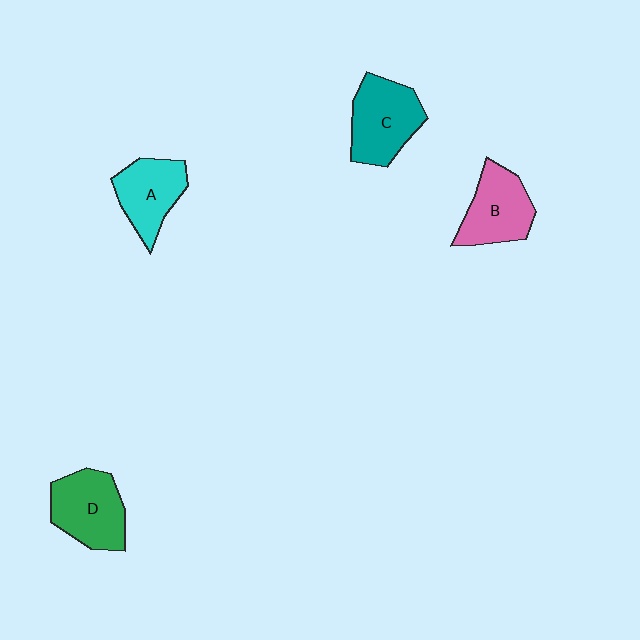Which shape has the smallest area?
Shape A (cyan).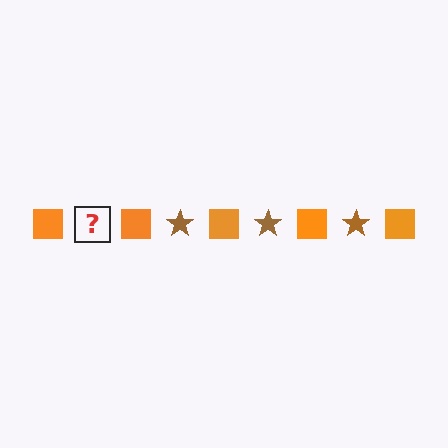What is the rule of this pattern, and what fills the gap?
The rule is that the pattern alternates between orange square and brown star. The gap should be filled with a brown star.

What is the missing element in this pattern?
The missing element is a brown star.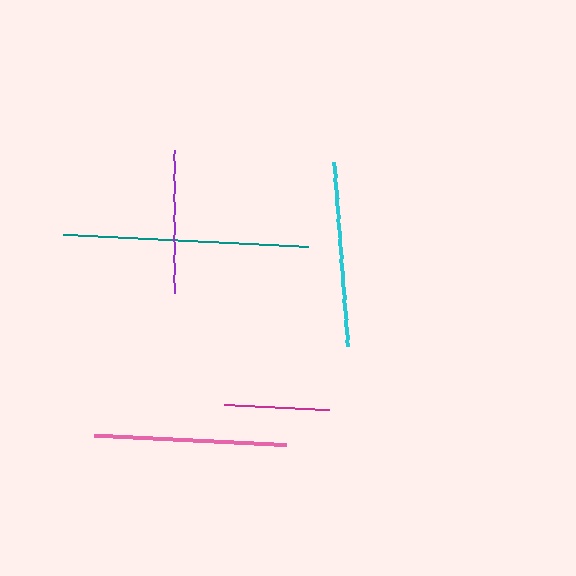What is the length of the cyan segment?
The cyan segment is approximately 184 pixels long.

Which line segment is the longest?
The teal line is the longest at approximately 245 pixels.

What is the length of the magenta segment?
The magenta segment is approximately 105 pixels long.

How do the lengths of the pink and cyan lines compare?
The pink and cyan lines are approximately the same length.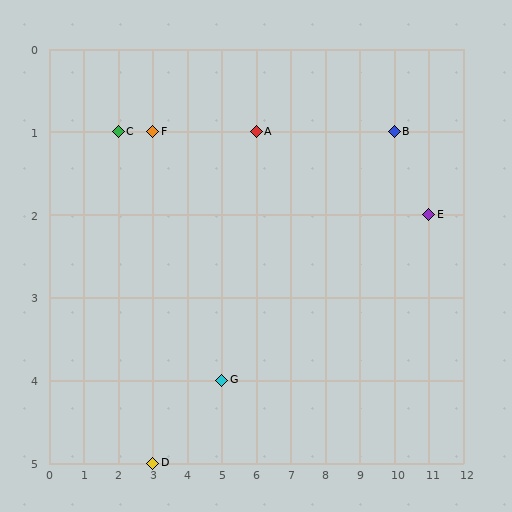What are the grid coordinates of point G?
Point G is at grid coordinates (5, 4).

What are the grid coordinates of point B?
Point B is at grid coordinates (10, 1).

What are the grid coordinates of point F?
Point F is at grid coordinates (3, 1).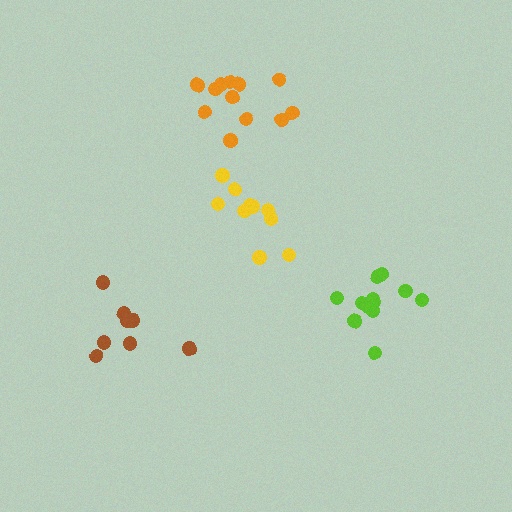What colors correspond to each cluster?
The clusters are colored: lime, brown, orange, yellow.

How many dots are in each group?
Group 1: 12 dots, Group 2: 8 dots, Group 3: 12 dots, Group 4: 10 dots (42 total).